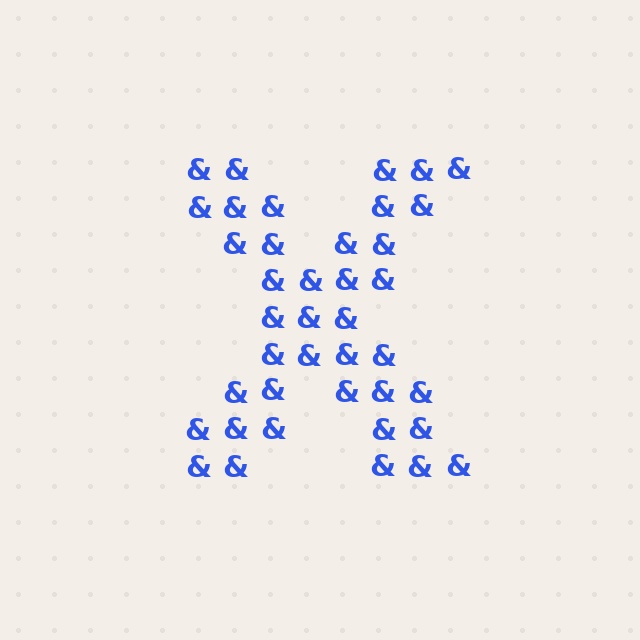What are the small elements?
The small elements are ampersands.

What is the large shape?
The large shape is the letter X.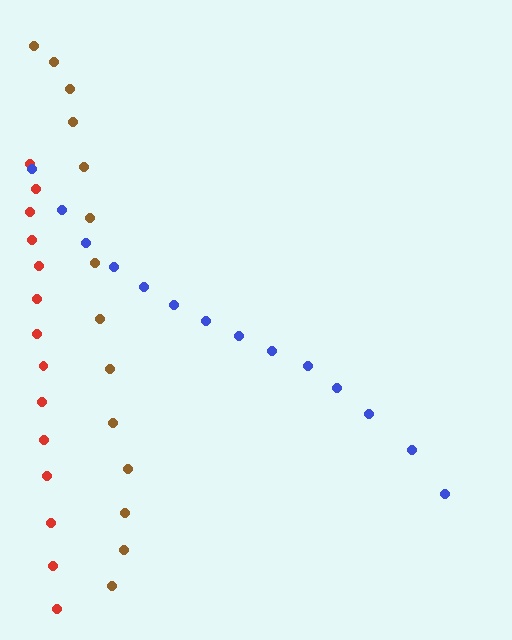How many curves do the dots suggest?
There are 3 distinct paths.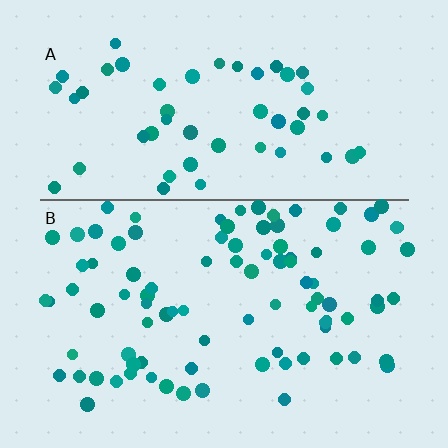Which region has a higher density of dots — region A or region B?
B (the bottom).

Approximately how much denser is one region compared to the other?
Approximately 1.8× — region B over region A.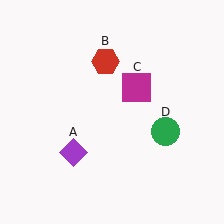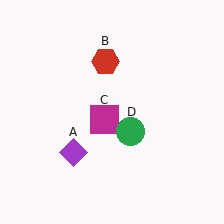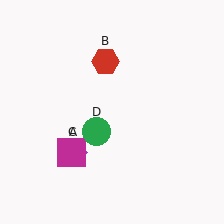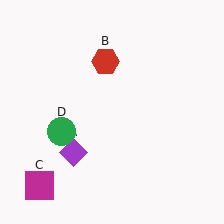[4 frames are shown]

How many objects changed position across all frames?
2 objects changed position: magenta square (object C), green circle (object D).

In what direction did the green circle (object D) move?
The green circle (object D) moved left.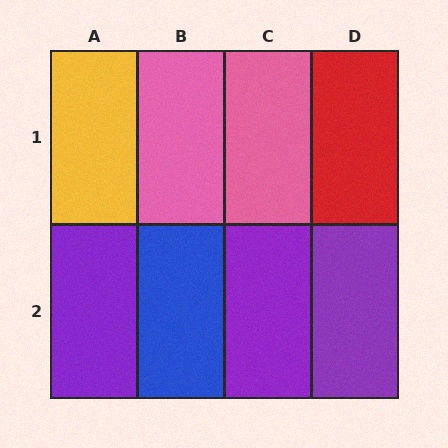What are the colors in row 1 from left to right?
Yellow, pink, pink, red.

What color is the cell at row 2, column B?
Blue.